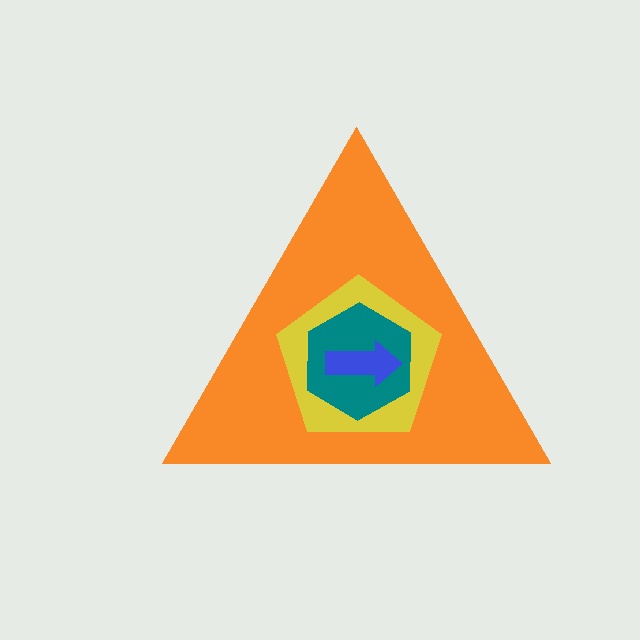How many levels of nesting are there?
4.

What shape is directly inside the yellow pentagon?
The teal hexagon.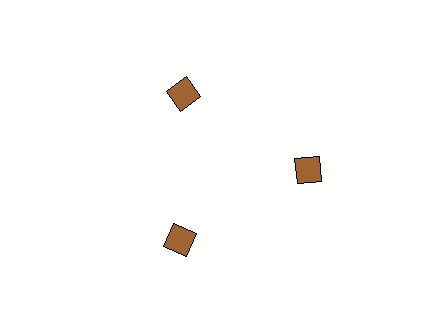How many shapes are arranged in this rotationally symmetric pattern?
There are 3 shapes, arranged in 3 groups of 1.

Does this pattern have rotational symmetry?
Yes, this pattern has 3-fold rotational symmetry. It looks the same after rotating 120 degrees around the center.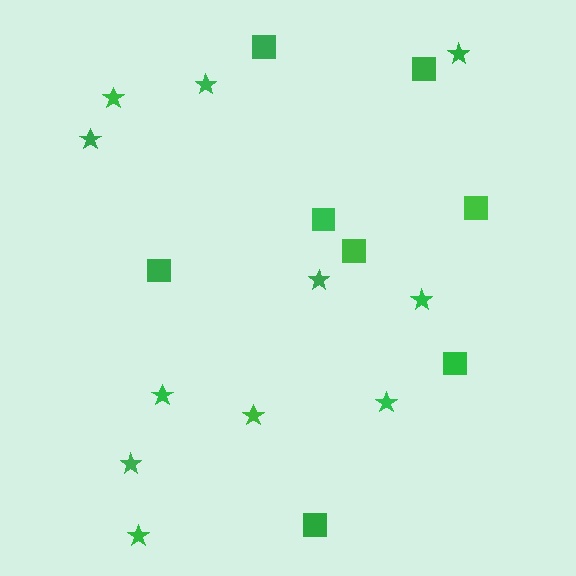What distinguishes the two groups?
There are 2 groups: one group of stars (11) and one group of squares (8).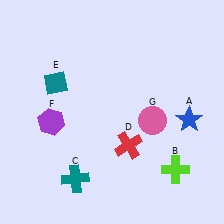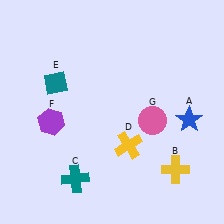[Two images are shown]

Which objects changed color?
B changed from lime to yellow. D changed from red to yellow.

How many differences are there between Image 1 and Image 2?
There are 2 differences between the two images.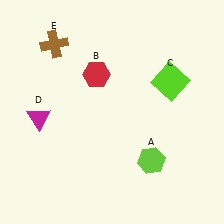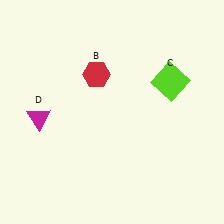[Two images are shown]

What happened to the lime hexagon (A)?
The lime hexagon (A) was removed in Image 2. It was in the bottom-right area of Image 1.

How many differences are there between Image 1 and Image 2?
There are 2 differences between the two images.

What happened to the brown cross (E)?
The brown cross (E) was removed in Image 2. It was in the top-left area of Image 1.